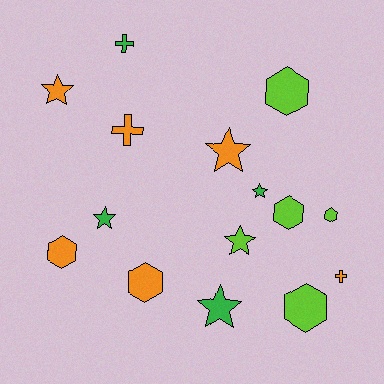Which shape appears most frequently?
Star, with 6 objects.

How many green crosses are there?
There is 1 green cross.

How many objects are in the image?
There are 15 objects.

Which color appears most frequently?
Orange, with 6 objects.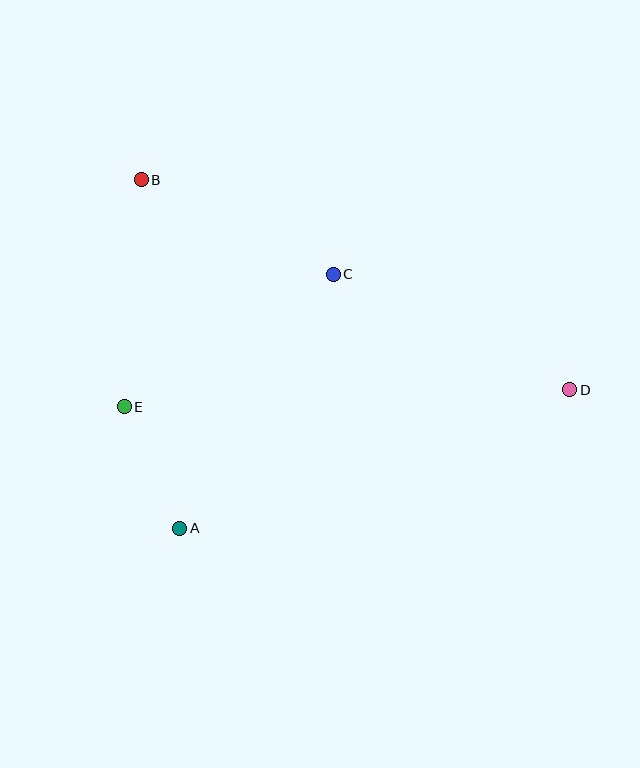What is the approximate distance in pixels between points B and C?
The distance between B and C is approximately 214 pixels.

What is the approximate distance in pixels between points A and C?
The distance between A and C is approximately 297 pixels.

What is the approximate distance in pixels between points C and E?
The distance between C and E is approximately 248 pixels.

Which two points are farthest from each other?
Points B and D are farthest from each other.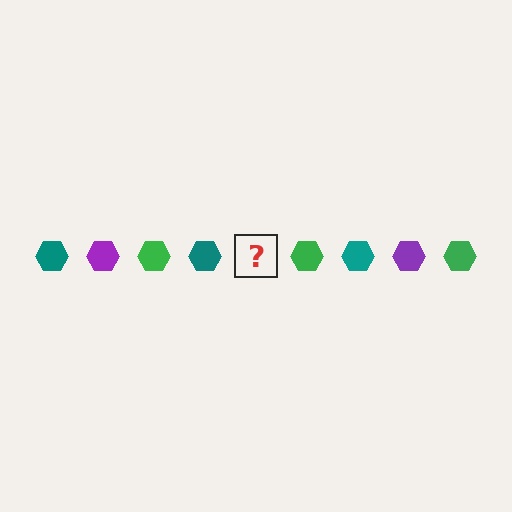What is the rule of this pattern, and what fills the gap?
The rule is that the pattern cycles through teal, purple, green hexagons. The gap should be filled with a purple hexagon.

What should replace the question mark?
The question mark should be replaced with a purple hexagon.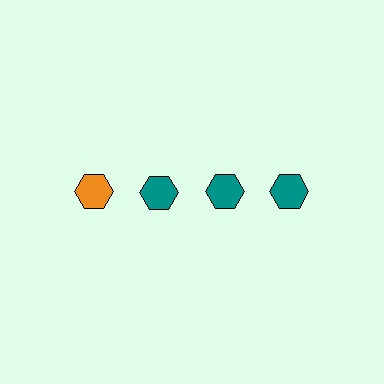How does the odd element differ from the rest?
It has a different color: orange instead of teal.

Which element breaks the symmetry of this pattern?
The orange hexagon in the top row, leftmost column breaks the symmetry. All other shapes are teal hexagons.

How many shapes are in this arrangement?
There are 4 shapes arranged in a grid pattern.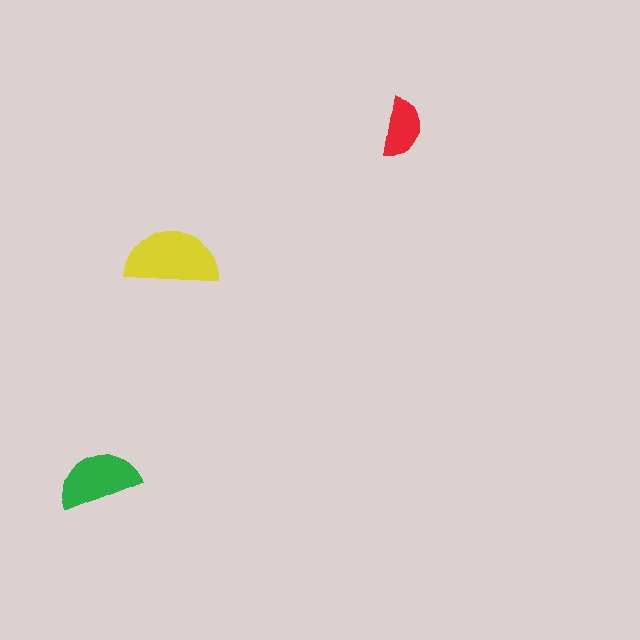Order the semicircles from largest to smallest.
the yellow one, the green one, the red one.